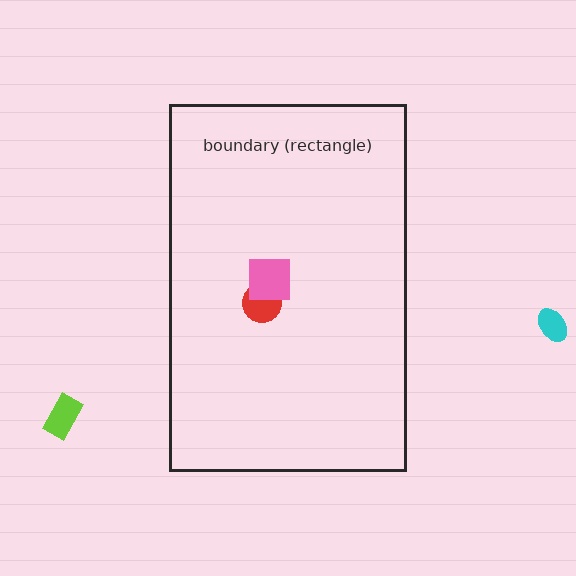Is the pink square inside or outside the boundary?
Inside.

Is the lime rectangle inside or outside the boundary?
Outside.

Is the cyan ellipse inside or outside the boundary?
Outside.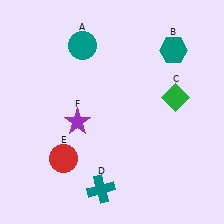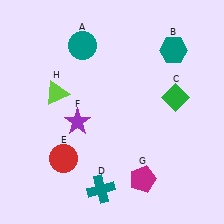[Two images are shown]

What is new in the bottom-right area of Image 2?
A magenta pentagon (G) was added in the bottom-right area of Image 2.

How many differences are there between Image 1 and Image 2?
There are 2 differences between the two images.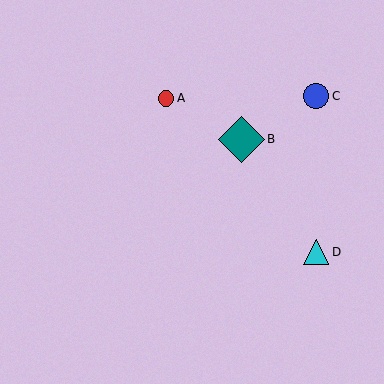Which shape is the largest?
The teal diamond (labeled B) is the largest.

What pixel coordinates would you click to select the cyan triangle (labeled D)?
Click at (316, 252) to select the cyan triangle D.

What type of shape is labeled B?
Shape B is a teal diamond.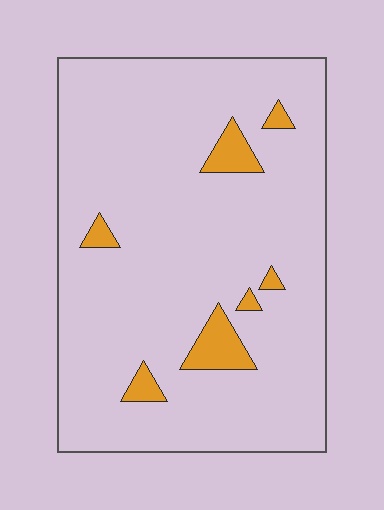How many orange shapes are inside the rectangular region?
7.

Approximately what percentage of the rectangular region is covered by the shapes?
Approximately 5%.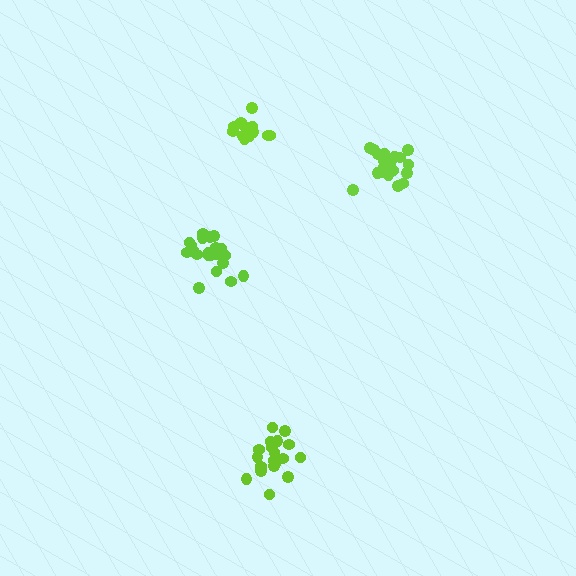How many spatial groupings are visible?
There are 4 spatial groupings.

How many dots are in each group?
Group 1: 21 dots, Group 2: 21 dots, Group 3: 15 dots, Group 4: 19 dots (76 total).